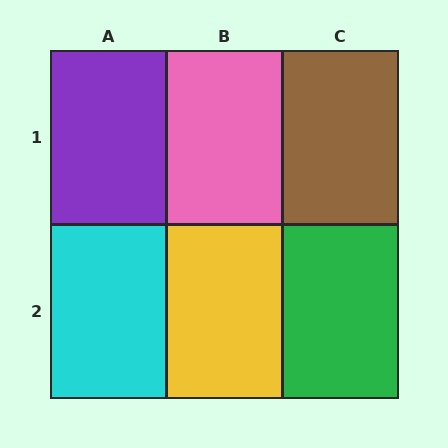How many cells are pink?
1 cell is pink.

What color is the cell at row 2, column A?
Cyan.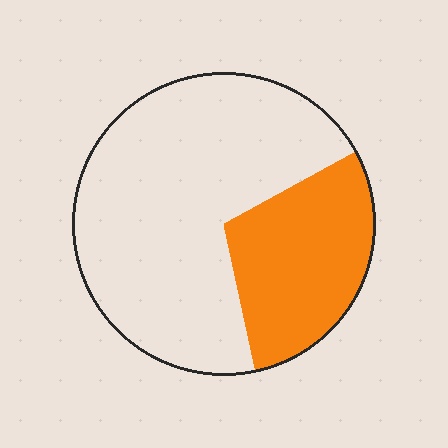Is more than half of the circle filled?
No.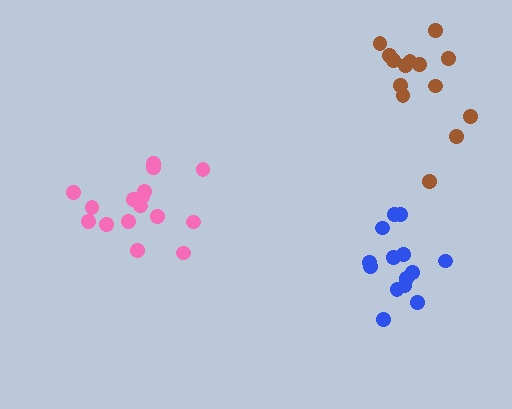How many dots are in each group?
Group 1: 14 dots, Group 2: 14 dots, Group 3: 16 dots (44 total).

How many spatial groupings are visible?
There are 3 spatial groupings.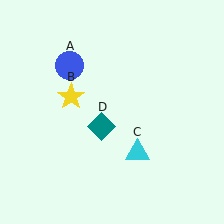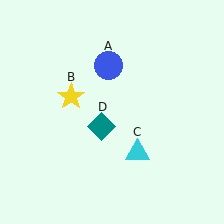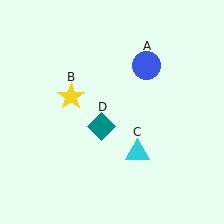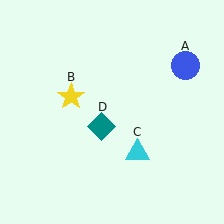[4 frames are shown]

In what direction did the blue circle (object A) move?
The blue circle (object A) moved right.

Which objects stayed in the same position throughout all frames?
Yellow star (object B) and cyan triangle (object C) and teal diamond (object D) remained stationary.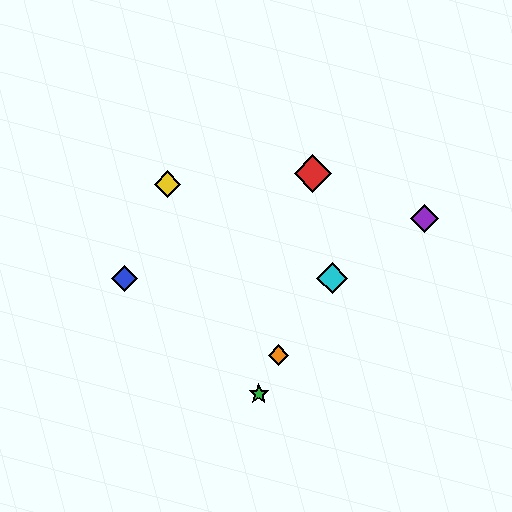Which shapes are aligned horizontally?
The blue diamond, the cyan diamond are aligned horizontally.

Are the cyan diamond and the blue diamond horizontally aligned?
Yes, both are at y≈278.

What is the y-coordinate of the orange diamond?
The orange diamond is at y≈355.